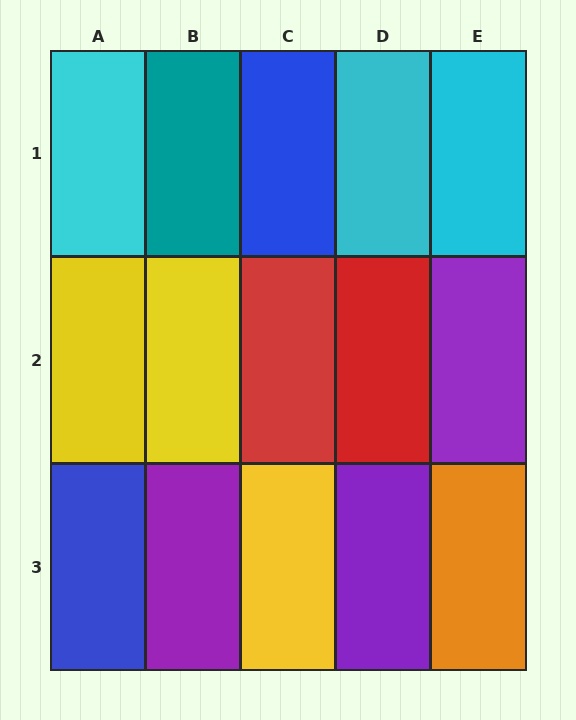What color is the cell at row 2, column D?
Red.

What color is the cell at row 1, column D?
Cyan.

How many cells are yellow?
3 cells are yellow.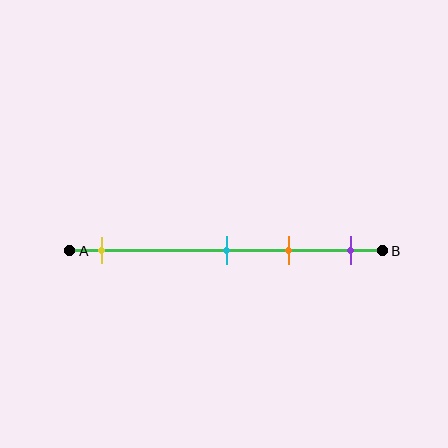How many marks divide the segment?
There are 4 marks dividing the segment.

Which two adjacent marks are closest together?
The cyan and orange marks are the closest adjacent pair.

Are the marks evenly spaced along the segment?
No, the marks are not evenly spaced.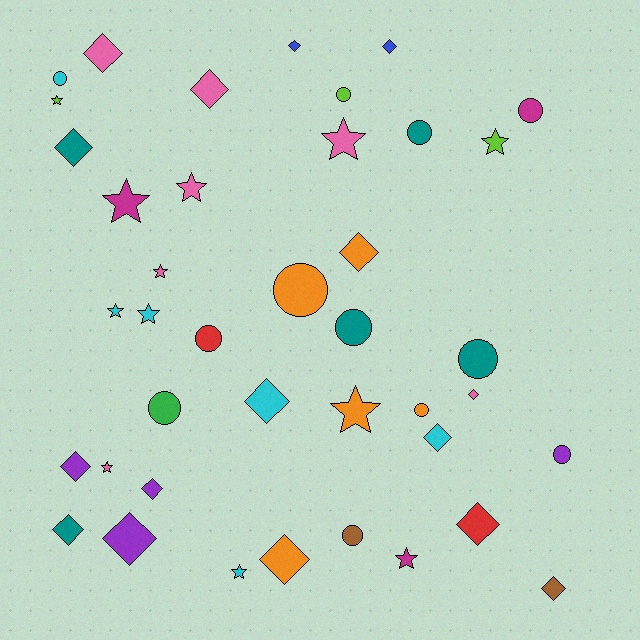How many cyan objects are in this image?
There are 6 cyan objects.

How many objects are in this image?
There are 40 objects.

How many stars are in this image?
There are 12 stars.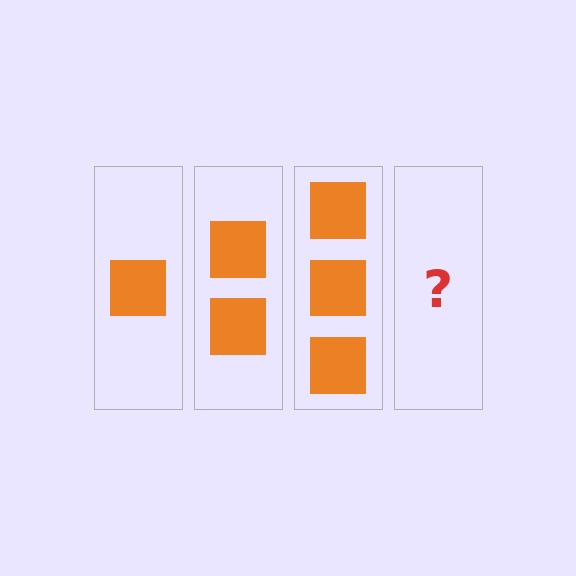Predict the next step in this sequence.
The next step is 4 squares.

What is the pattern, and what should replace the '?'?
The pattern is that each step adds one more square. The '?' should be 4 squares.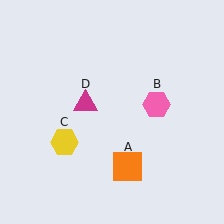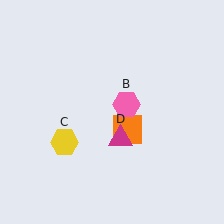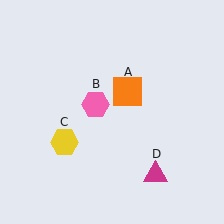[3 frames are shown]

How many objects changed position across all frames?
3 objects changed position: orange square (object A), pink hexagon (object B), magenta triangle (object D).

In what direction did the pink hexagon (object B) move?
The pink hexagon (object B) moved left.